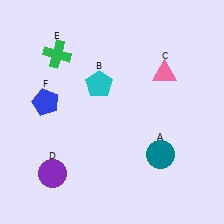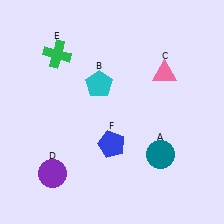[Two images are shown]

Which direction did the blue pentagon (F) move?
The blue pentagon (F) moved right.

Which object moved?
The blue pentagon (F) moved right.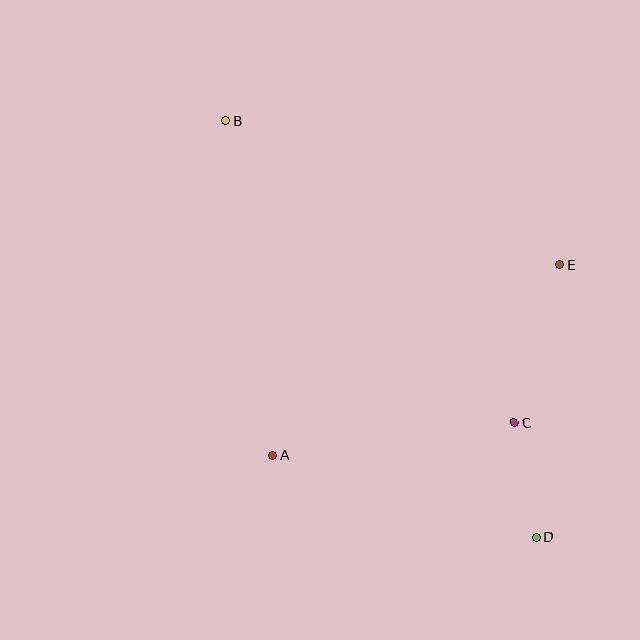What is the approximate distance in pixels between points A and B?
The distance between A and B is approximately 338 pixels.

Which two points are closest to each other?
Points C and D are closest to each other.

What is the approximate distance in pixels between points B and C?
The distance between B and C is approximately 418 pixels.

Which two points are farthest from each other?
Points B and D are farthest from each other.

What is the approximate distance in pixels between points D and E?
The distance between D and E is approximately 273 pixels.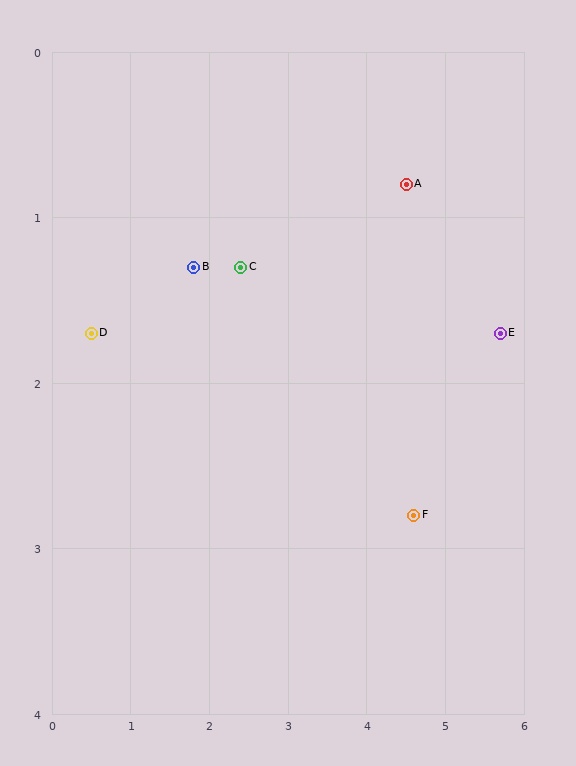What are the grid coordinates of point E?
Point E is at approximately (5.7, 1.7).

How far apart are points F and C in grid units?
Points F and C are about 2.7 grid units apart.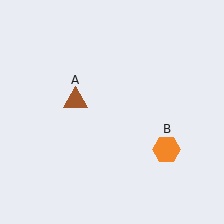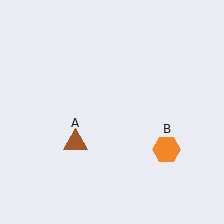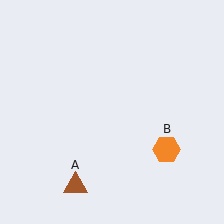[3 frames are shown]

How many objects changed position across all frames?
1 object changed position: brown triangle (object A).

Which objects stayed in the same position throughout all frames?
Orange hexagon (object B) remained stationary.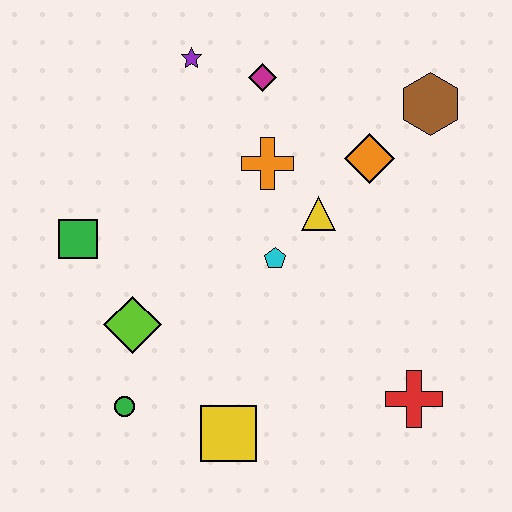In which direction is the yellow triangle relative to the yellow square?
The yellow triangle is above the yellow square.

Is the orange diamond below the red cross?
No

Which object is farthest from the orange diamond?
The green circle is farthest from the orange diamond.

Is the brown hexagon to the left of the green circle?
No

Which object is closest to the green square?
The lime diamond is closest to the green square.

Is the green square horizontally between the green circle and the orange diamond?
No